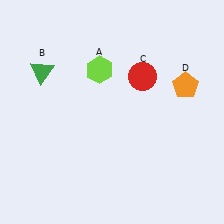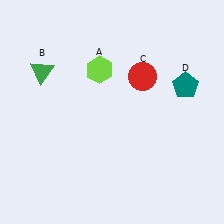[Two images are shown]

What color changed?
The pentagon (D) changed from orange in Image 1 to teal in Image 2.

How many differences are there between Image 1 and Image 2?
There is 1 difference between the two images.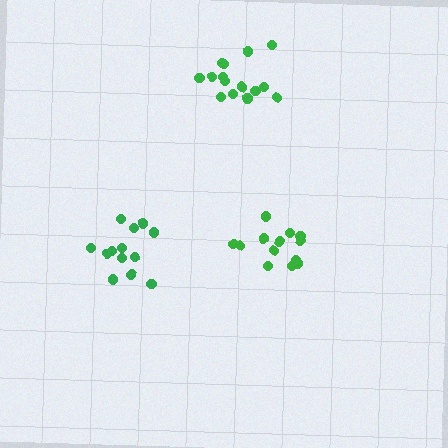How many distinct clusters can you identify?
There are 3 distinct clusters.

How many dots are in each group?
Group 1: 13 dots, Group 2: 13 dots, Group 3: 15 dots (41 total).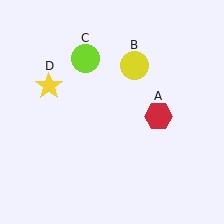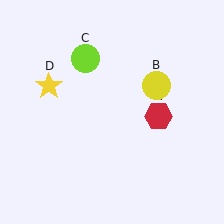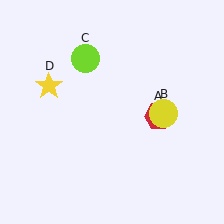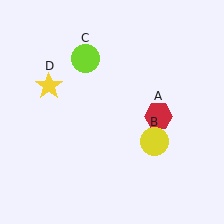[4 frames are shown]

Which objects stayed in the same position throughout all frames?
Red hexagon (object A) and lime circle (object C) and yellow star (object D) remained stationary.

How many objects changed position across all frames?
1 object changed position: yellow circle (object B).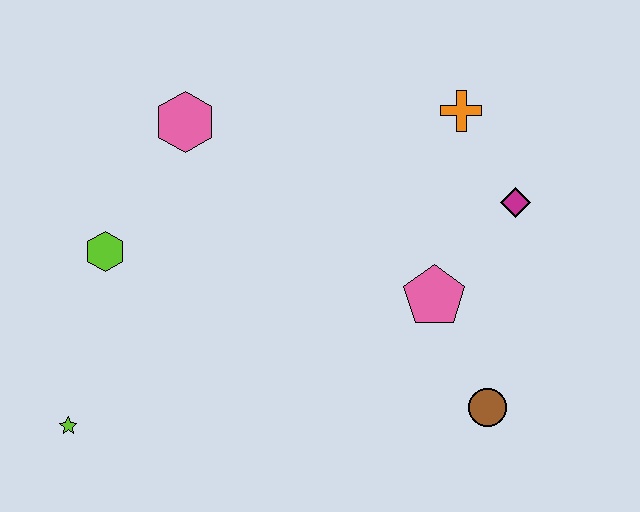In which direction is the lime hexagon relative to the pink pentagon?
The lime hexagon is to the left of the pink pentagon.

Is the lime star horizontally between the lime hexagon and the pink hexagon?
No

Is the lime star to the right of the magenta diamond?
No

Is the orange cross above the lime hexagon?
Yes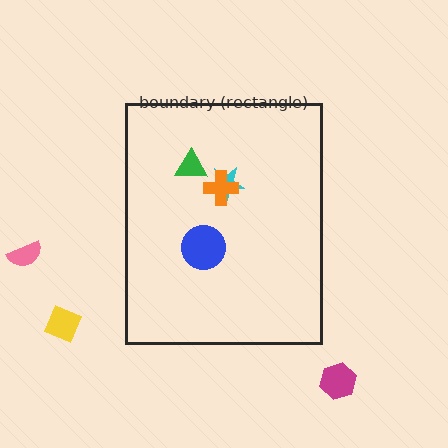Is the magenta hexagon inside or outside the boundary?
Outside.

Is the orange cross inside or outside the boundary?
Inside.